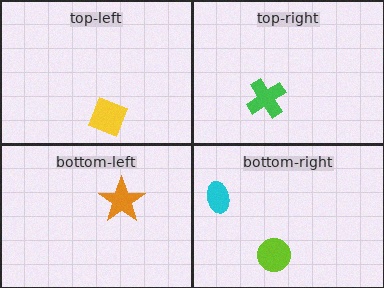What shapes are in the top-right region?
The green cross.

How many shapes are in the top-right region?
1.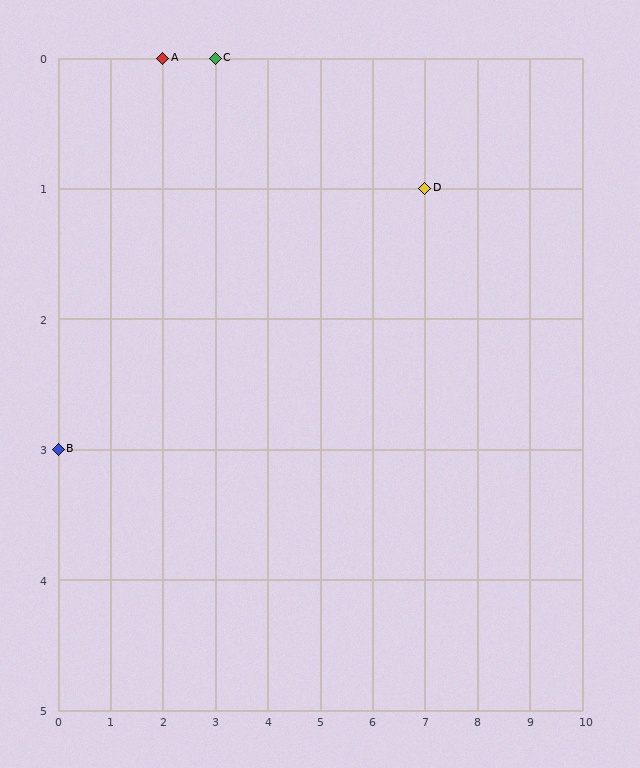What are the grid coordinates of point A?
Point A is at grid coordinates (2, 0).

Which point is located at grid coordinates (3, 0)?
Point C is at (3, 0).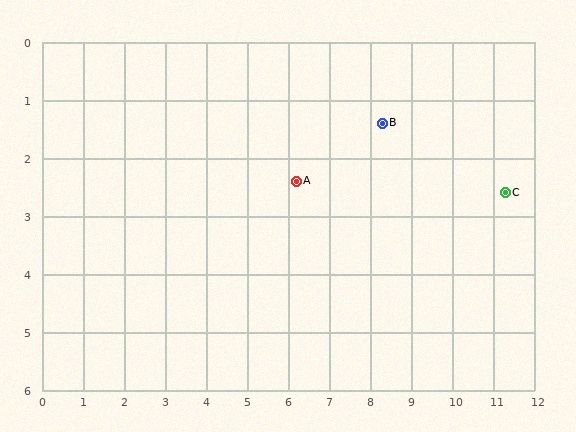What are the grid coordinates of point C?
Point C is at approximately (11.3, 2.6).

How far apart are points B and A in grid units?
Points B and A are about 2.3 grid units apart.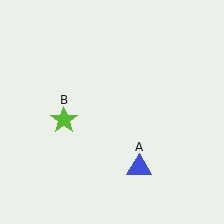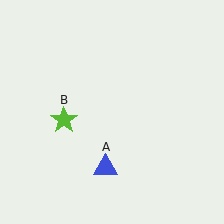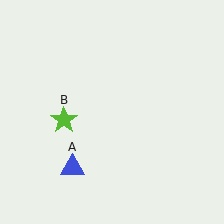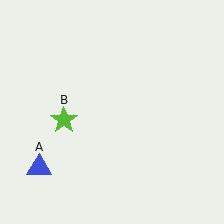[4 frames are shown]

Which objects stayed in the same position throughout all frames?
Lime star (object B) remained stationary.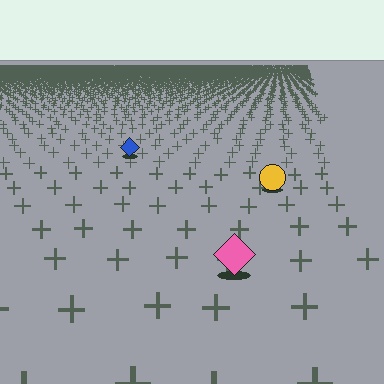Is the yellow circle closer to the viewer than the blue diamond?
Yes. The yellow circle is closer — you can tell from the texture gradient: the ground texture is coarser near it.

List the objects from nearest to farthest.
From nearest to farthest: the pink diamond, the yellow circle, the blue diamond.